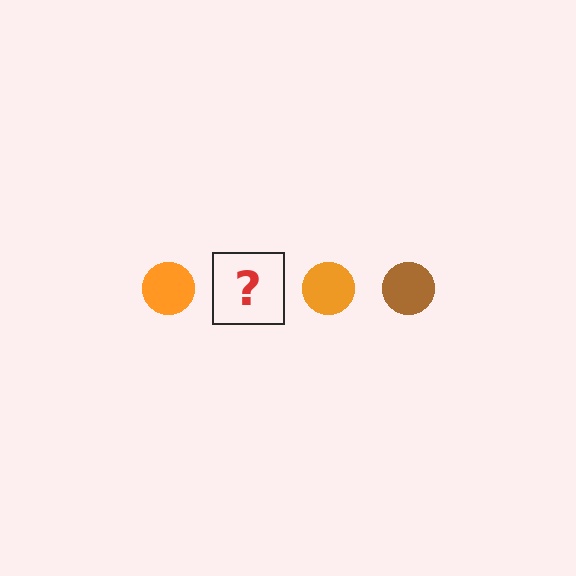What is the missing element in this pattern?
The missing element is a brown circle.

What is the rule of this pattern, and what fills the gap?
The rule is that the pattern cycles through orange, brown circles. The gap should be filled with a brown circle.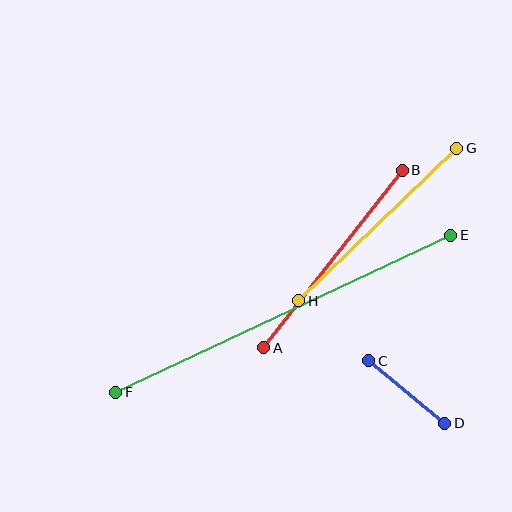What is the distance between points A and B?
The distance is approximately 225 pixels.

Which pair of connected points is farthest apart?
Points E and F are farthest apart.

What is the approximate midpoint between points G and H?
The midpoint is at approximately (378, 225) pixels.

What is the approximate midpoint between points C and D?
The midpoint is at approximately (407, 392) pixels.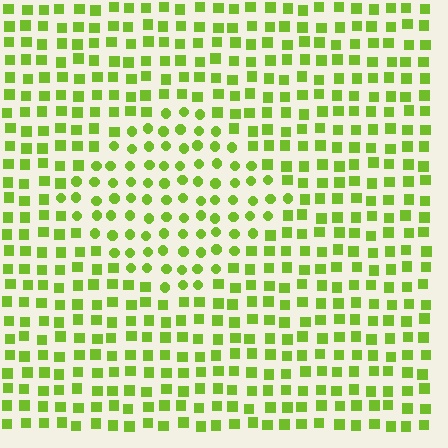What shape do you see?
I see a diamond.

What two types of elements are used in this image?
The image uses circles inside the diamond region and squares outside it.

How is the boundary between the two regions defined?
The boundary is defined by a change in element shape: circles inside vs. squares outside. All elements share the same color and spacing.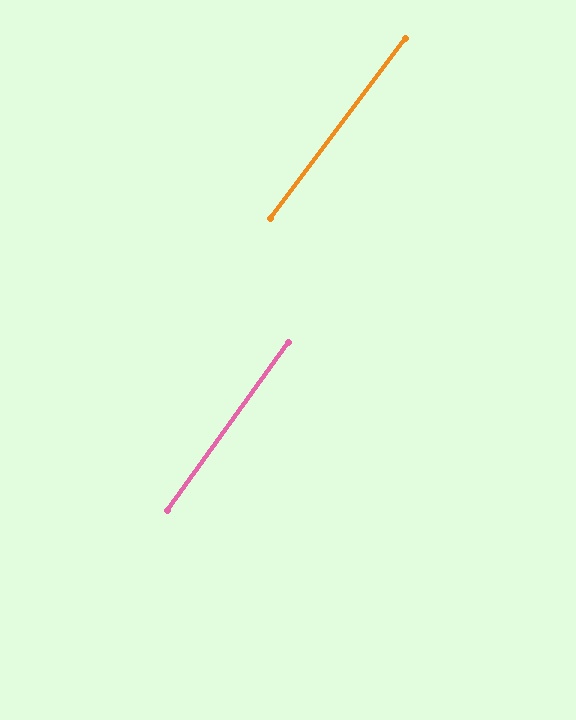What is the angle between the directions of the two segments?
Approximately 1 degree.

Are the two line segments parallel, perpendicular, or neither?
Parallel — their directions differ by only 1.1°.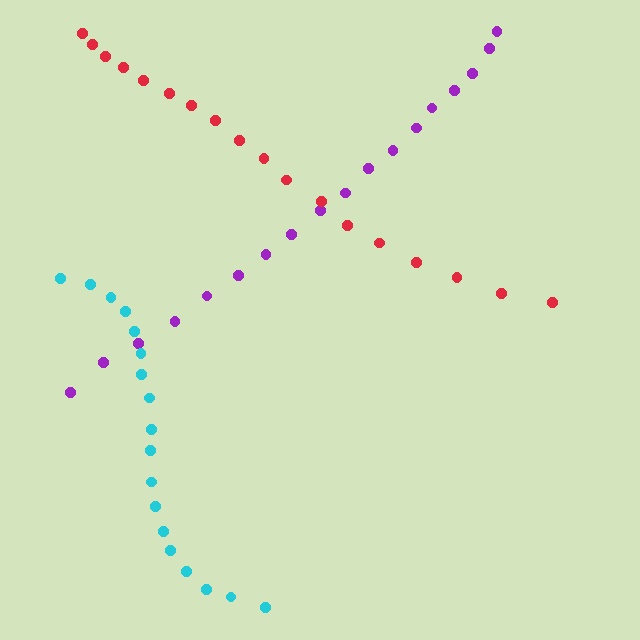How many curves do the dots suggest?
There are 3 distinct paths.